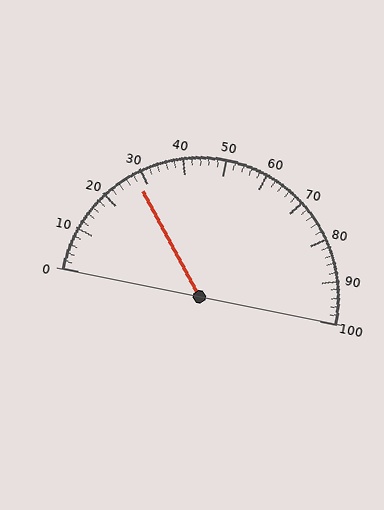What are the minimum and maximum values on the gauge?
The gauge ranges from 0 to 100.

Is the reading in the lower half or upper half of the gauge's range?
The reading is in the lower half of the range (0 to 100).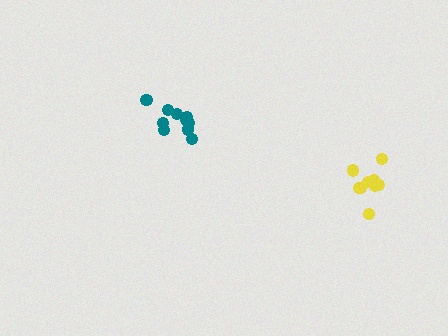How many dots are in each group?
Group 1: 9 dots, Group 2: 10 dots (19 total).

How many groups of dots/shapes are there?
There are 2 groups.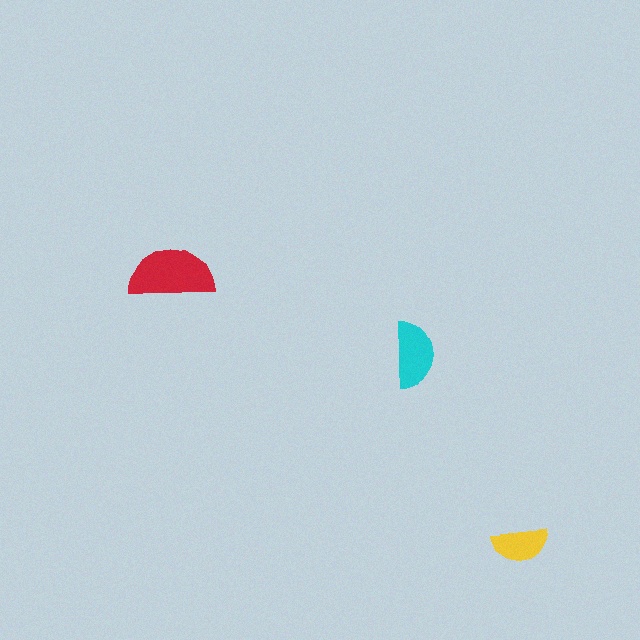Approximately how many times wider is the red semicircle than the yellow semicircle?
About 1.5 times wider.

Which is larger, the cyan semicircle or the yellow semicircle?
The cyan one.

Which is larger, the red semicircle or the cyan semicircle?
The red one.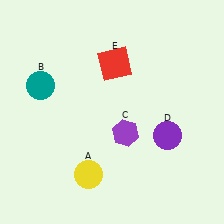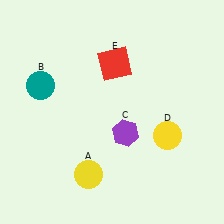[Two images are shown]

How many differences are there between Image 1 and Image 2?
There is 1 difference between the two images.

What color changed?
The circle (D) changed from purple in Image 1 to yellow in Image 2.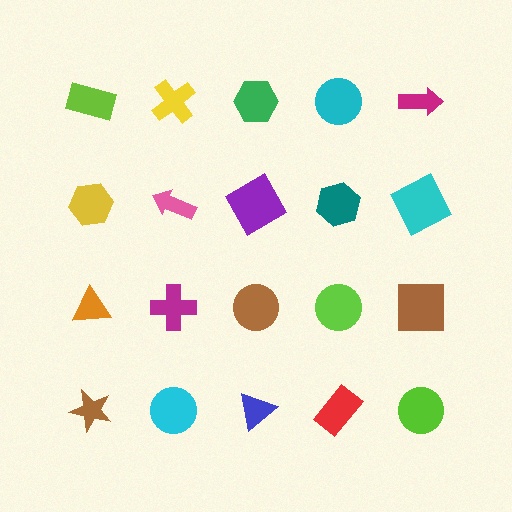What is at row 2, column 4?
A teal hexagon.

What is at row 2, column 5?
A cyan square.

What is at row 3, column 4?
A lime circle.